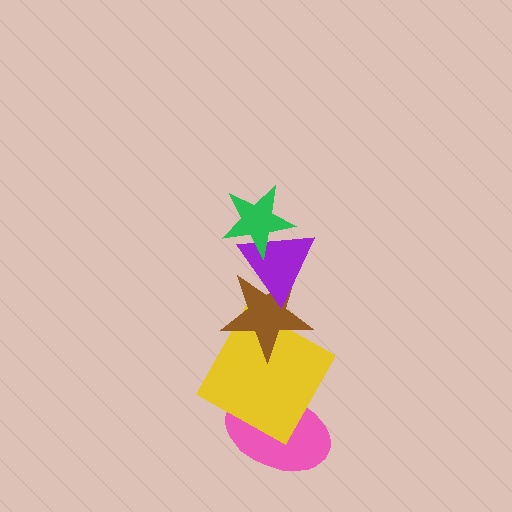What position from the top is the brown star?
The brown star is 3rd from the top.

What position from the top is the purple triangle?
The purple triangle is 2nd from the top.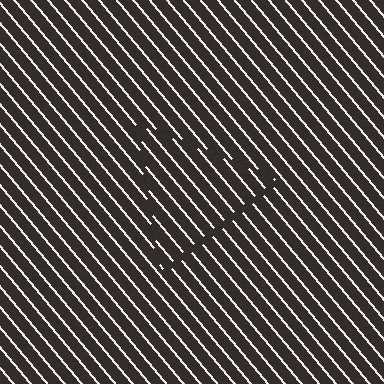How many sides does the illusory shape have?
3 sides — the line-ends trace a triangle.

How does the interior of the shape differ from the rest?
The interior of the shape contains the same grating, shifted by half a period — the contour is defined by the phase discontinuity where line-ends from the inner and outer gratings abut.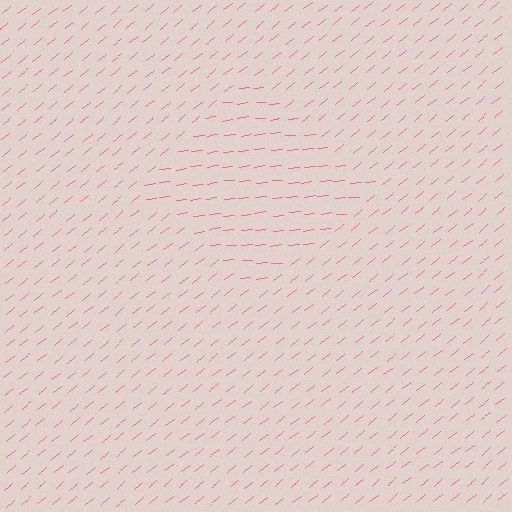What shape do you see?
I see a diamond.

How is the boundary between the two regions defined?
The boundary is defined purely by a change in line orientation (approximately 32 degrees difference). All lines are the same color and thickness.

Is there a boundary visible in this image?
Yes, there is a texture boundary formed by a change in line orientation.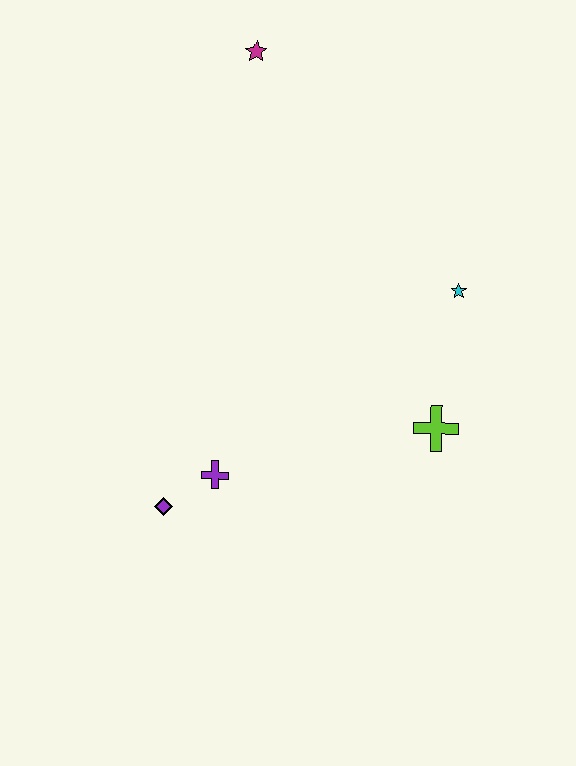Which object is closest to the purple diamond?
The purple cross is closest to the purple diamond.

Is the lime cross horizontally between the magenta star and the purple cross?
No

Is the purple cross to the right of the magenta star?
No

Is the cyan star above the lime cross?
Yes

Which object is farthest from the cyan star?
The purple diamond is farthest from the cyan star.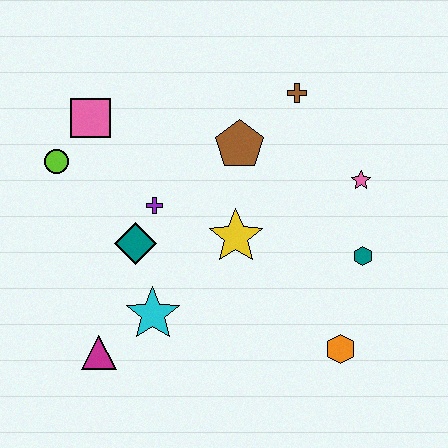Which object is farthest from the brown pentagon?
The magenta triangle is farthest from the brown pentagon.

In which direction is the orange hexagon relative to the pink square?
The orange hexagon is to the right of the pink square.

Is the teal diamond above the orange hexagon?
Yes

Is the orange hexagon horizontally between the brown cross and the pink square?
No